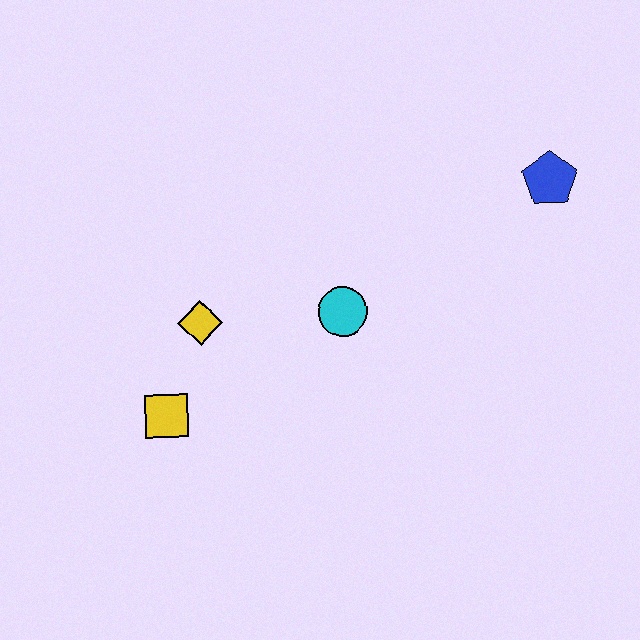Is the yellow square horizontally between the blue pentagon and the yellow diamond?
No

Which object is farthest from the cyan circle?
The blue pentagon is farthest from the cyan circle.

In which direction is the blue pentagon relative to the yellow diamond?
The blue pentagon is to the right of the yellow diamond.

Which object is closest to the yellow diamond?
The yellow square is closest to the yellow diamond.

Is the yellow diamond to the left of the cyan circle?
Yes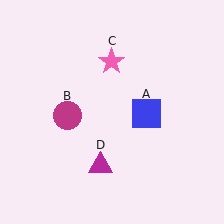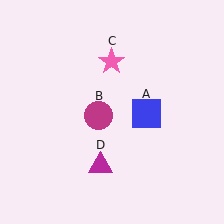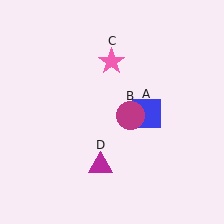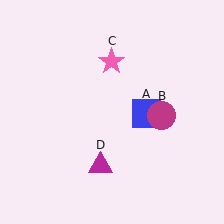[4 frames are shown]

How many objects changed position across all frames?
1 object changed position: magenta circle (object B).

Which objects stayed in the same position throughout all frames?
Blue square (object A) and pink star (object C) and magenta triangle (object D) remained stationary.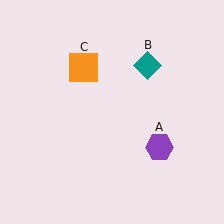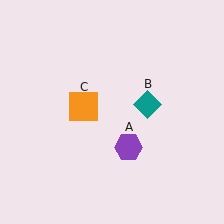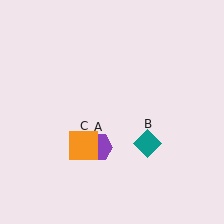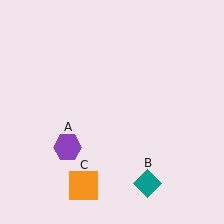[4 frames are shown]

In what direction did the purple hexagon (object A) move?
The purple hexagon (object A) moved left.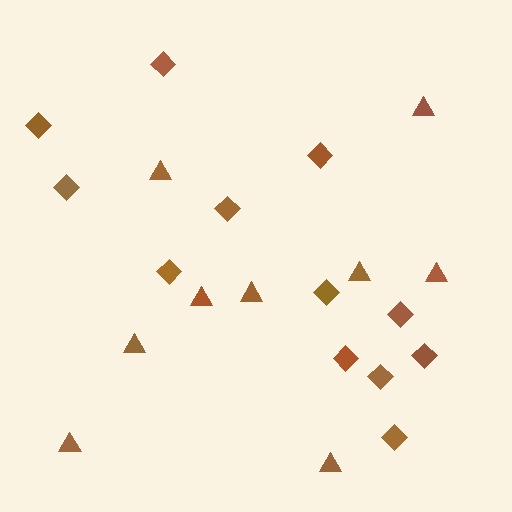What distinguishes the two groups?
There are 2 groups: one group of triangles (9) and one group of diamonds (12).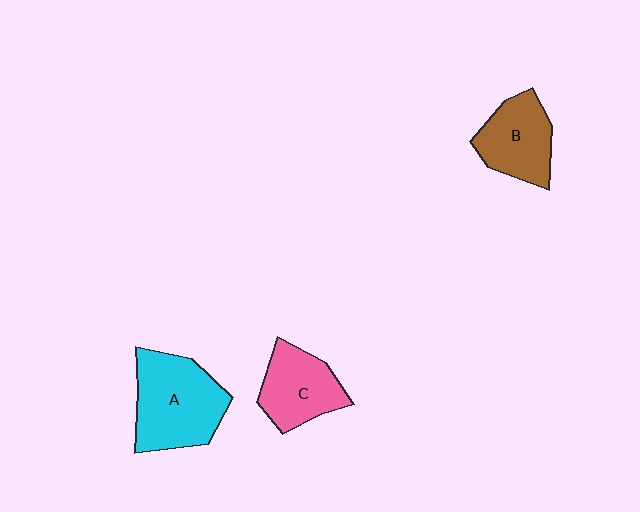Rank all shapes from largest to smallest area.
From largest to smallest: A (cyan), B (brown), C (pink).